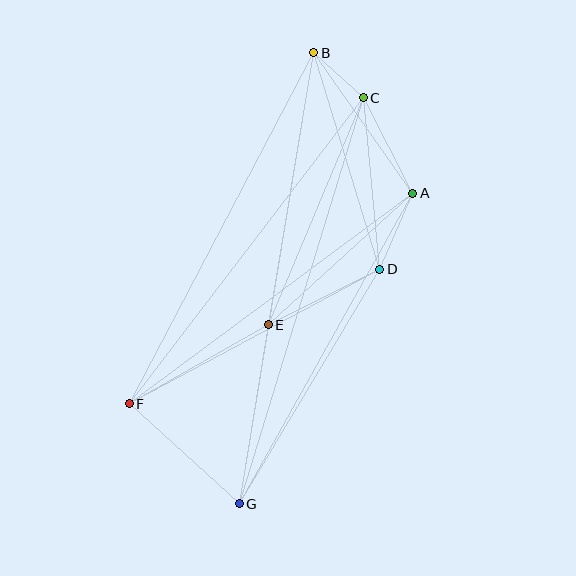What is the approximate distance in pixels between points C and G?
The distance between C and G is approximately 425 pixels.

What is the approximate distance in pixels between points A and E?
The distance between A and E is approximately 195 pixels.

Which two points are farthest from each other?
Points B and G are farthest from each other.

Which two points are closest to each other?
Points B and C are closest to each other.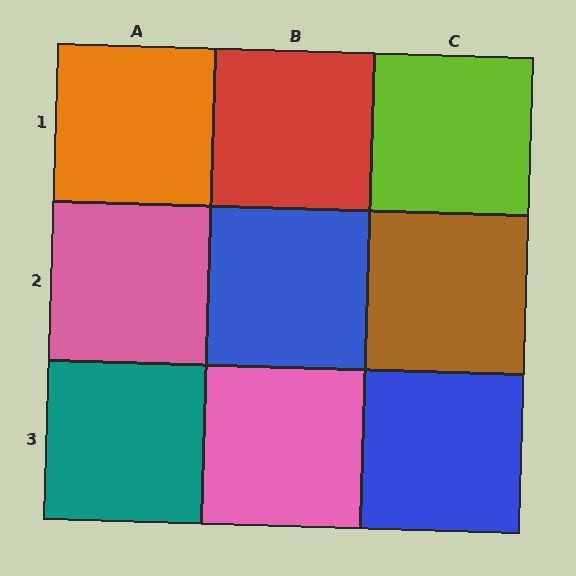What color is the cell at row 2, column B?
Blue.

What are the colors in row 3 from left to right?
Teal, pink, blue.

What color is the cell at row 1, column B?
Red.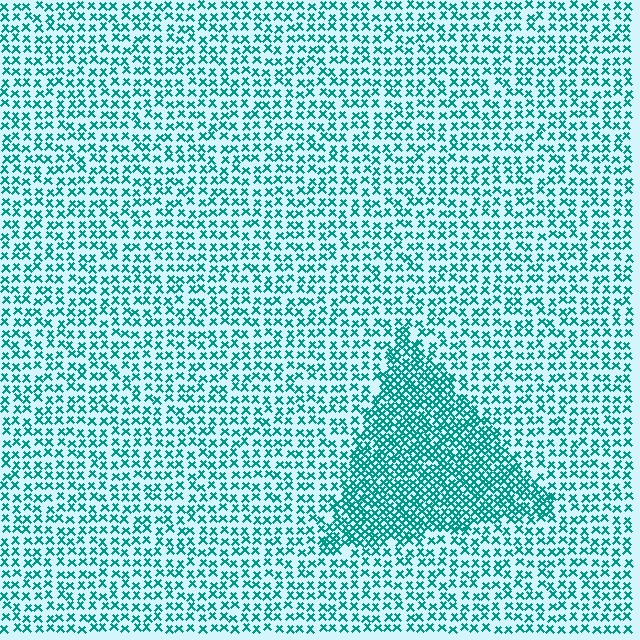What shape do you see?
I see a triangle.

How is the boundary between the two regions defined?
The boundary is defined by a change in element density (approximately 2.1x ratio). All elements are the same color, size, and shape.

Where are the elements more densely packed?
The elements are more densely packed inside the triangle boundary.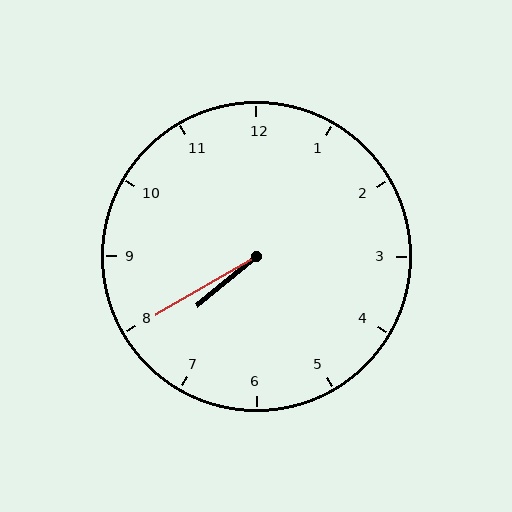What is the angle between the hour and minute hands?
Approximately 10 degrees.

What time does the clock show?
7:40.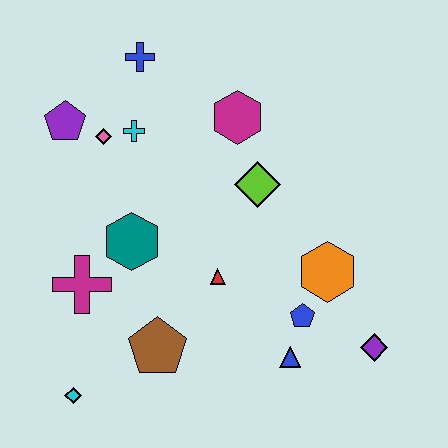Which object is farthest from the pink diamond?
The purple diamond is farthest from the pink diamond.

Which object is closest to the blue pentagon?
The blue triangle is closest to the blue pentagon.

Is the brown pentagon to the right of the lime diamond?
No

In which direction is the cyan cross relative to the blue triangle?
The cyan cross is above the blue triangle.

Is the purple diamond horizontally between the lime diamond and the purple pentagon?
No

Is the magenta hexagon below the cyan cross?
No